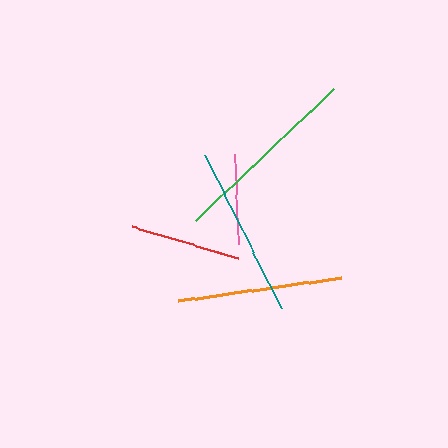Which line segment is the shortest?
The pink line is the shortest at approximately 90 pixels.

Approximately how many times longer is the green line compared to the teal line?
The green line is approximately 1.1 times the length of the teal line.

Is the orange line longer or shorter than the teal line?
The teal line is longer than the orange line.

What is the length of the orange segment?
The orange segment is approximately 165 pixels long.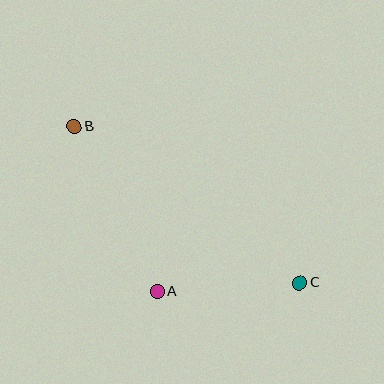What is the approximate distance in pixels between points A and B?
The distance between A and B is approximately 185 pixels.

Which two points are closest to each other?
Points A and C are closest to each other.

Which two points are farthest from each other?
Points B and C are farthest from each other.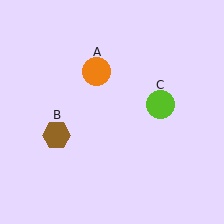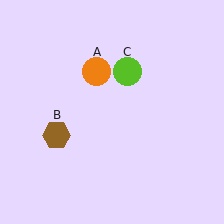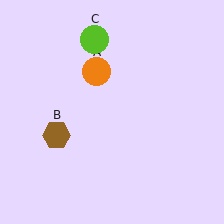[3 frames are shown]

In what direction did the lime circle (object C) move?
The lime circle (object C) moved up and to the left.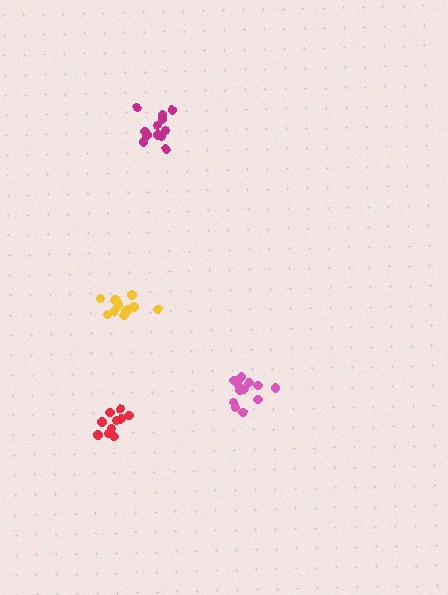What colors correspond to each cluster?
The clusters are colored: yellow, red, magenta, pink.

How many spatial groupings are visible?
There are 4 spatial groupings.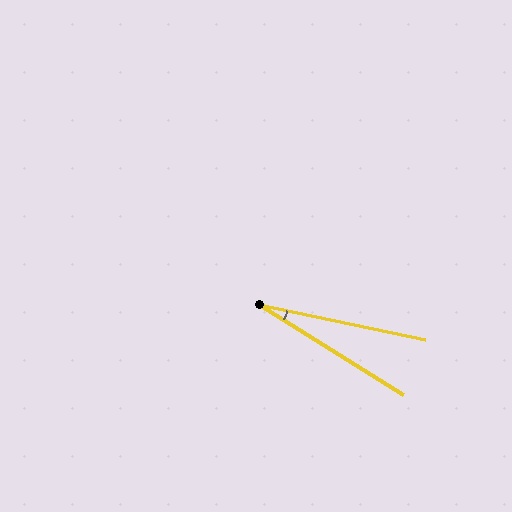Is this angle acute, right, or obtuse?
It is acute.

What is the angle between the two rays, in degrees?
Approximately 20 degrees.